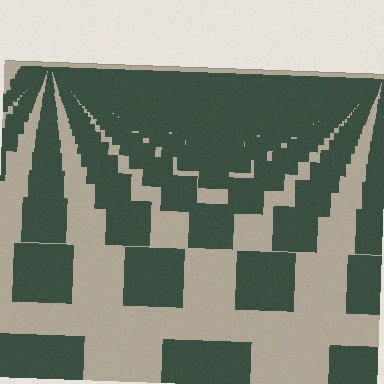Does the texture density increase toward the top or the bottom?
Density increases toward the top.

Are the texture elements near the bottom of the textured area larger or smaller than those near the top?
Larger. Near the bottom, elements are closer to the viewer and appear at a bigger on-screen size.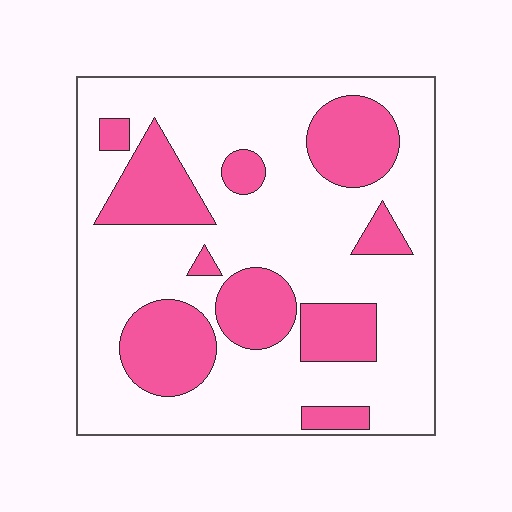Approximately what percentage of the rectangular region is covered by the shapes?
Approximately 30%.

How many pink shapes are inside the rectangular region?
10.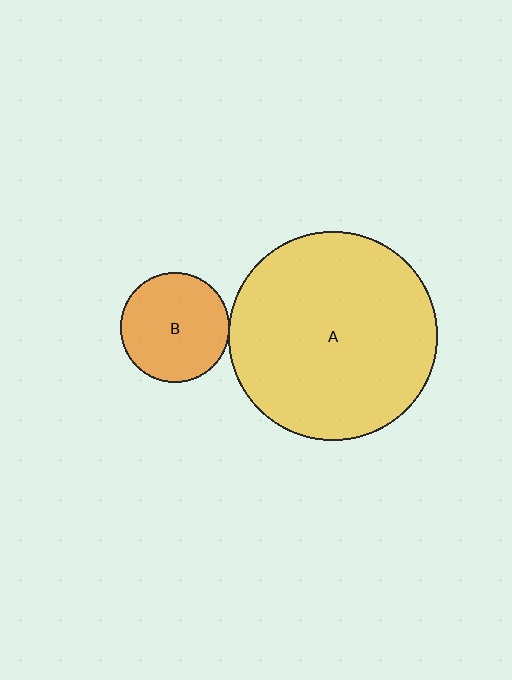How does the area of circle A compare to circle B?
Approximately 3.6 times.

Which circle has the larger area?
Circle A (yellow).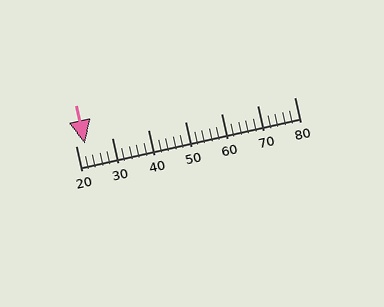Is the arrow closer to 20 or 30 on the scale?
The arrow is closer to 20.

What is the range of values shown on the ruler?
The ruler shows values from 20 to 80.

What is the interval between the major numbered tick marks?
The major tick marks are spaced 10 units apart.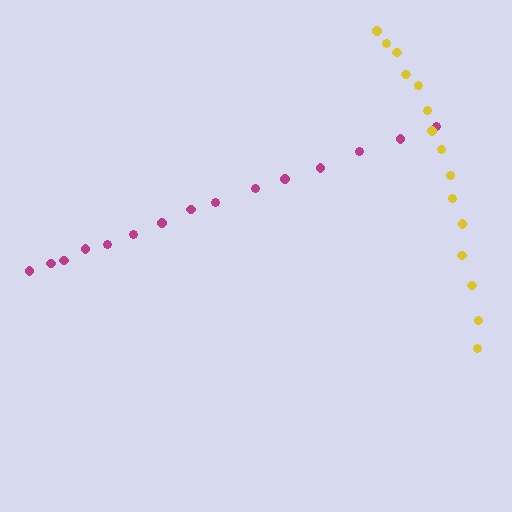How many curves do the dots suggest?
There are 2 distinct paths.